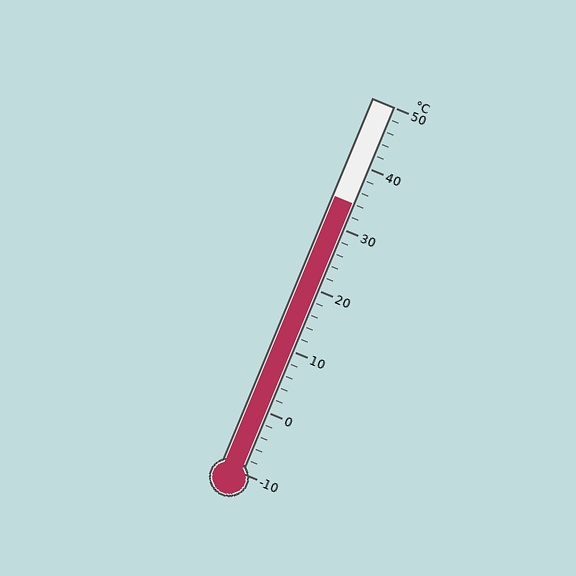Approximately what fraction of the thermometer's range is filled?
The thermometer is filled to approximately 75% of its range.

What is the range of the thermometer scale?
The thermometer scale ranges from -10°C to 50°C.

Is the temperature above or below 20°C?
The temperature is above 20°C.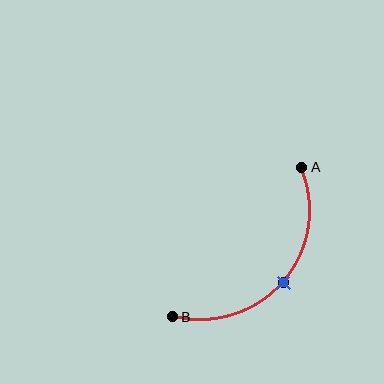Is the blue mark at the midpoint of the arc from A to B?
Yes. The blue mark lies on the arc at equal arc-length from both A and B — it is the arc midpoint.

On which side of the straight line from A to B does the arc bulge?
The arc bulges below and to the right of the straight line connecting A and B.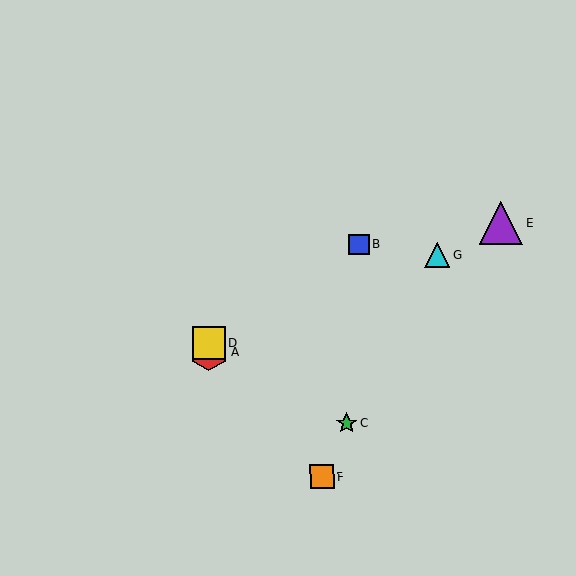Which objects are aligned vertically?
Objects A, D are aligned vertically.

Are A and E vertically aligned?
No, A is at x≈209 and E is at x≈501.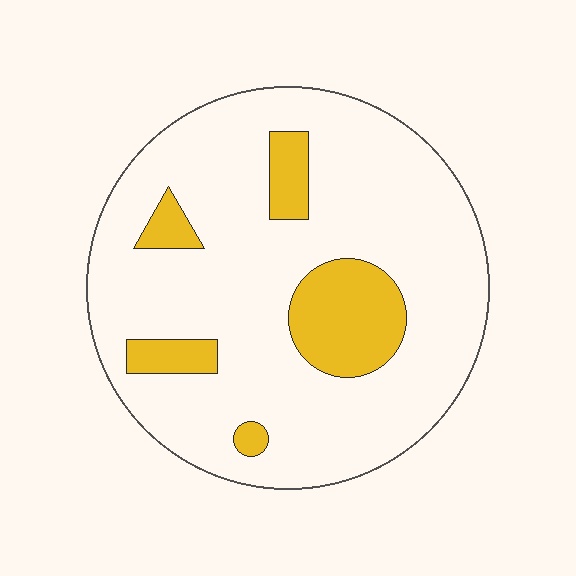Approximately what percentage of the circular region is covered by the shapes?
Approximately 15%.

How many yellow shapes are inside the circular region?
5.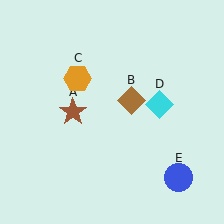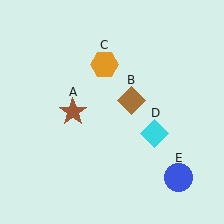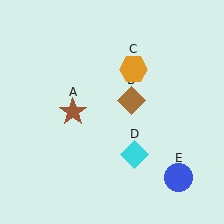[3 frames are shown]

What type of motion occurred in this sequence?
The orange hexagon (object C), cyan diamond (object D) rotated clockwise around the center of the scene.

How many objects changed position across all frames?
2 objects changed position: orange hexagon (object C), cyan diamond (object D).